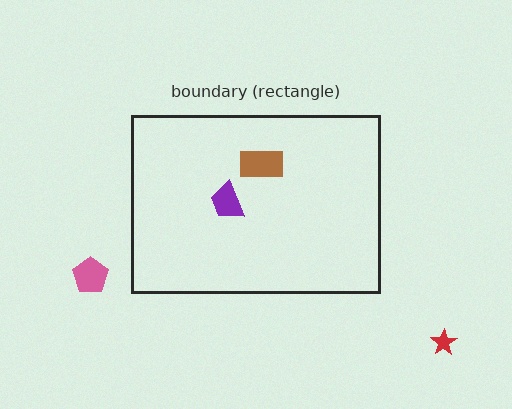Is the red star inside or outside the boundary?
Outside.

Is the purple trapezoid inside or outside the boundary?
Inside.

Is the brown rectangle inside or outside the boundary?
Inside.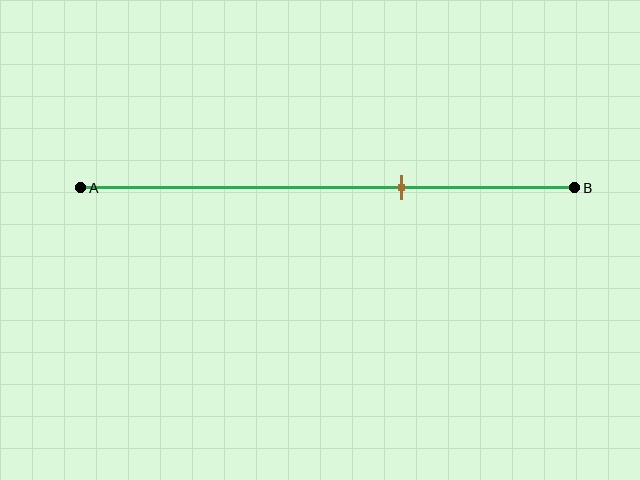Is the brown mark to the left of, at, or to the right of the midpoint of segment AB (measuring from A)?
The brown mark is to the right of the midpoint of segment AB.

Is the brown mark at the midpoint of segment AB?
No, the mark is at about 65% from A, not at the 50% midpoint.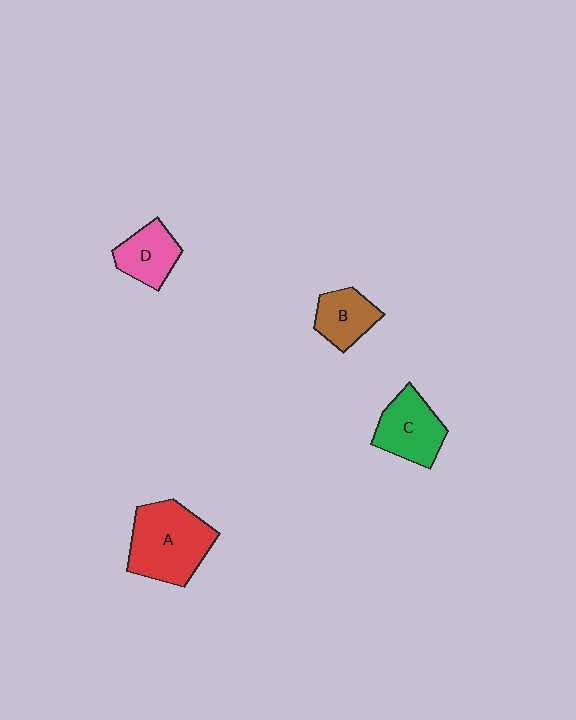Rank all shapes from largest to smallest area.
From largest to smallest: A (red), C (green), D (pink), B (brown).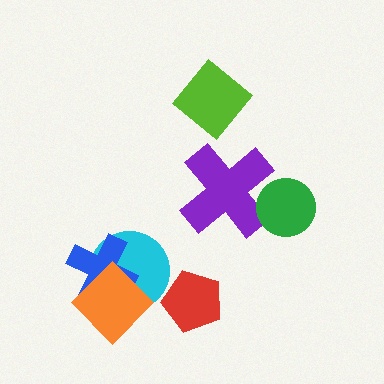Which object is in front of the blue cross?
The orange diamond is in front of the blue cross.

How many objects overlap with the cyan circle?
2 objects overlap with the cyan circle.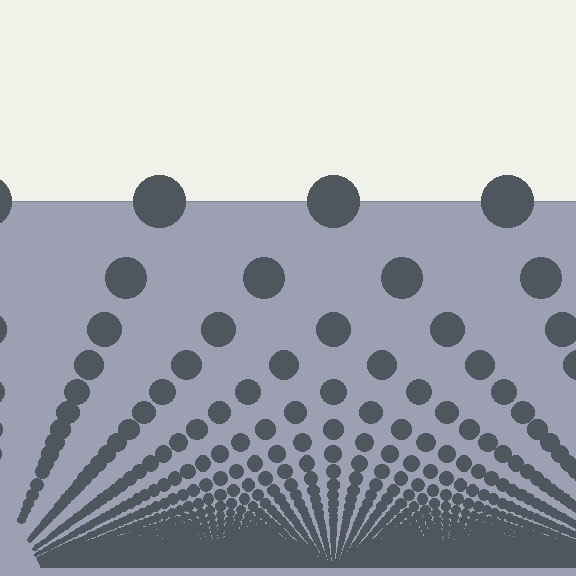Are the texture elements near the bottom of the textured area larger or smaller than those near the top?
Smaller. The gradient is inverted — elements near the bottom are smaller and denser.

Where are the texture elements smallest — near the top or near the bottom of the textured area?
Near the bottom.